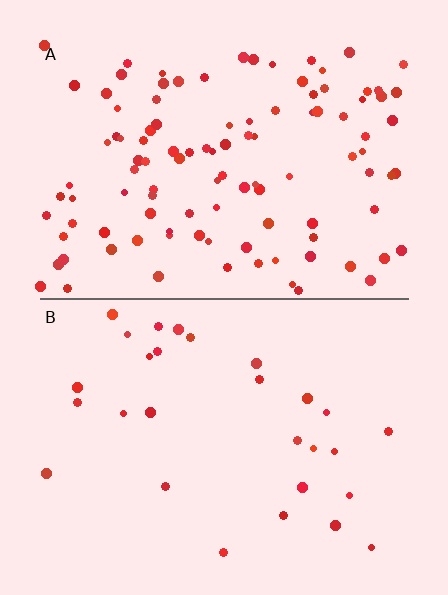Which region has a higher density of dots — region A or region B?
A (the top).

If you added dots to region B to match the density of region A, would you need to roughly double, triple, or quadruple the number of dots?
Approximately quadruple.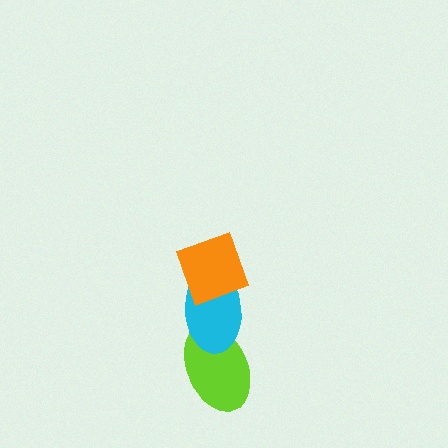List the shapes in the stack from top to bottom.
From top to bottom: the orange diamond, the cyan ellipse, the lime ellipse.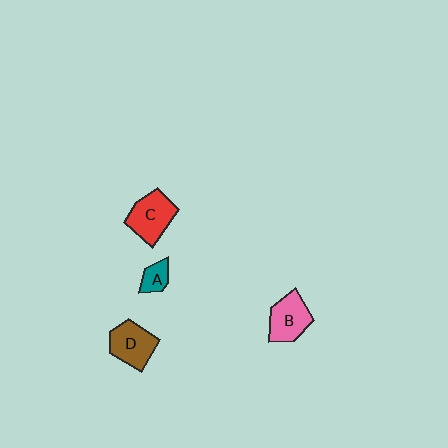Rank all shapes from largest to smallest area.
From largest to smallest: C (red), D (brown), B (pink), A (teal).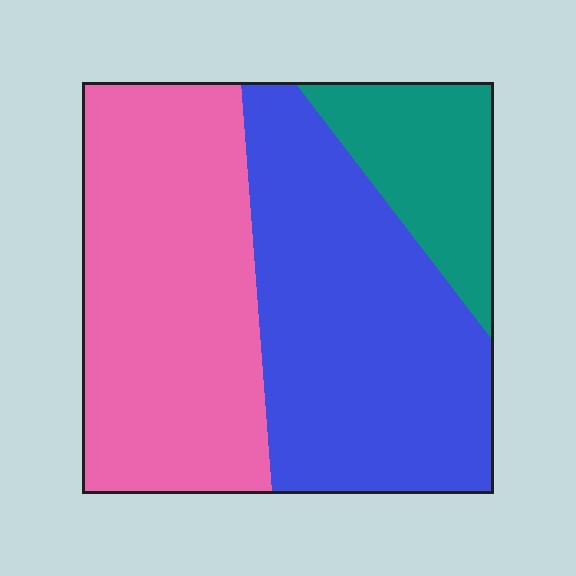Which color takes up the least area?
Teal, at roughly 15%.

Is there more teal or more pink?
Pink.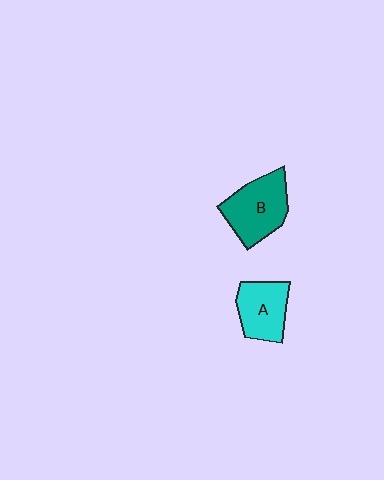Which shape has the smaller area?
Shape A (cyan).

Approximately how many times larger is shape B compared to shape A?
Approximately 1.2 times.